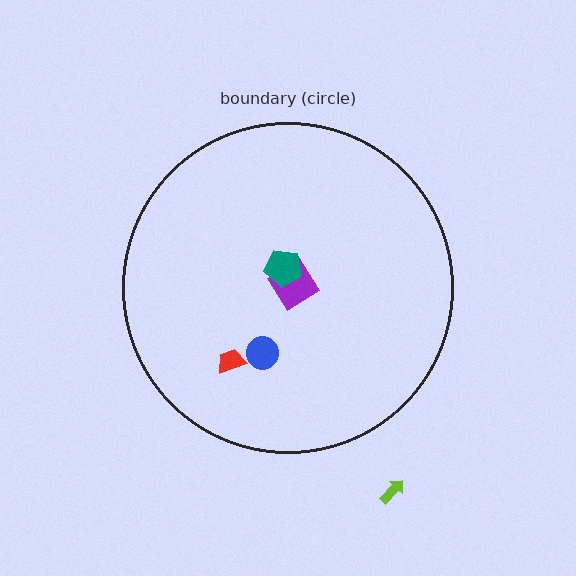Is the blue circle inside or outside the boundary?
Inside.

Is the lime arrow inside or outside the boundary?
Outside.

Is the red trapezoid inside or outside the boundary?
Inside.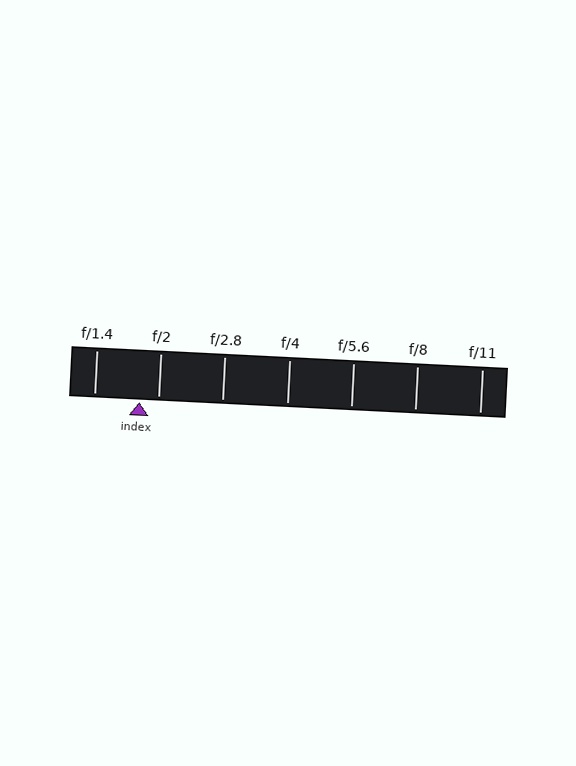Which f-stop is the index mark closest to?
The index mark is closest to f/2.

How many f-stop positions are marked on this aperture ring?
There are 7 f-stop positions marked.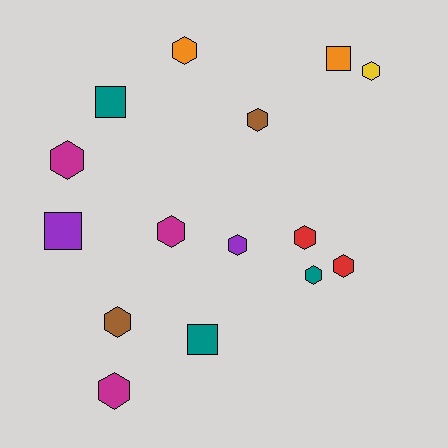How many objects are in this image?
There are 15 objects.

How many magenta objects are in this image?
There are 3 magenta objects.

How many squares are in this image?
There are 4 squares.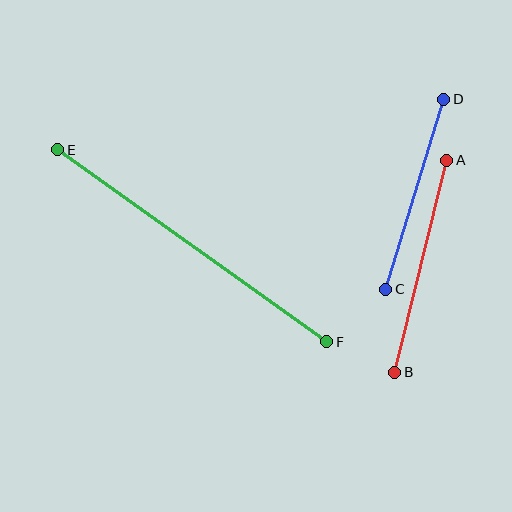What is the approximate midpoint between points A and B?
The midpoint is at approximately (421, 266) pixels.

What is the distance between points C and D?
The distance is approximately 199 pixels.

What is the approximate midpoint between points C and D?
The midpoint is at approximately (415, 194) pixels.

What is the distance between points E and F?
The distance is approximately 331 pixels.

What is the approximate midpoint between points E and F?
The midpoint is at approximately (192, 246) pixels.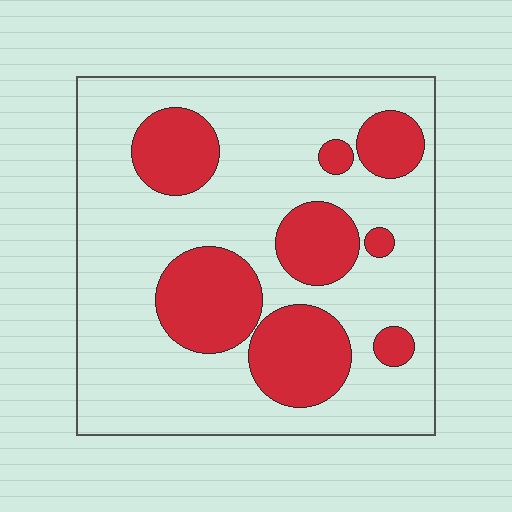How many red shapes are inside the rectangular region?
8.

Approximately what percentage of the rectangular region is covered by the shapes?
Approximately 30%.